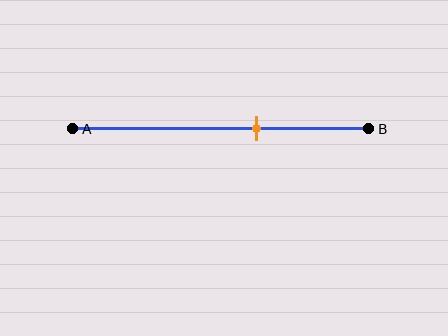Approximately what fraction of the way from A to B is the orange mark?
The orange mark is approximately 60% of the way from A to B.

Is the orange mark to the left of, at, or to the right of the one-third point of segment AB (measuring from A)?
The orange mark is to the right of the one-third point of segment AB.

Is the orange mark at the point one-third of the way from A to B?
No, the mark is at about 60% from A, not at the 33% one-third point.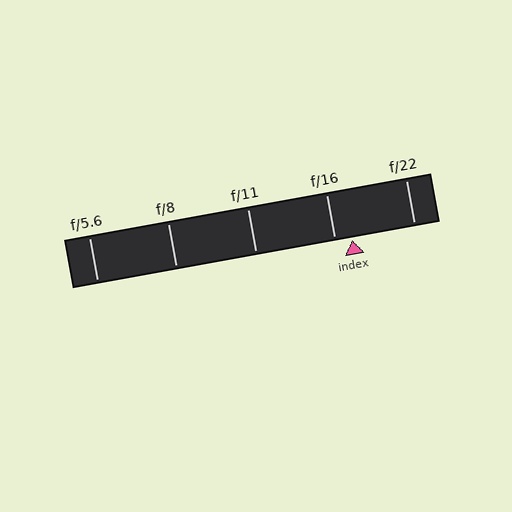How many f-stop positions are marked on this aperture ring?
There are 5 f-stop positions marked.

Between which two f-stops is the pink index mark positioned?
The index mark is between f/16 and f/22.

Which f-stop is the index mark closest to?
The index mark is closest to f/16.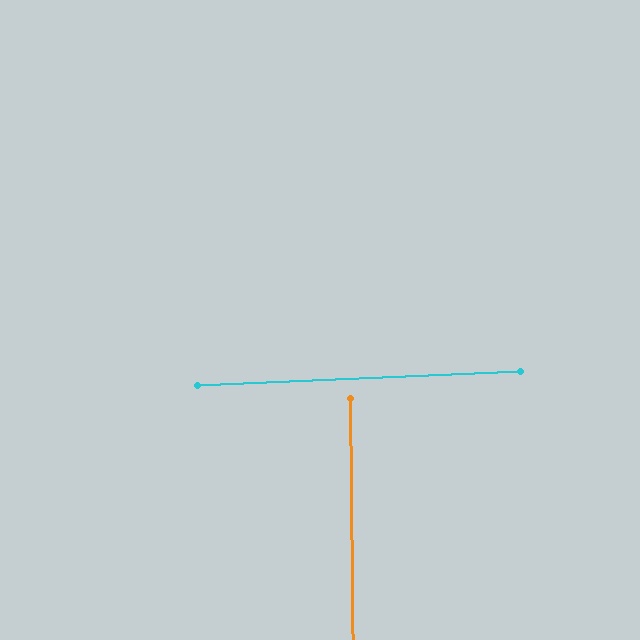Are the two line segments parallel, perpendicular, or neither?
Perpendicular — they meet at approximately 88°.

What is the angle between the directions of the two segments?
Approximately 88 degrees.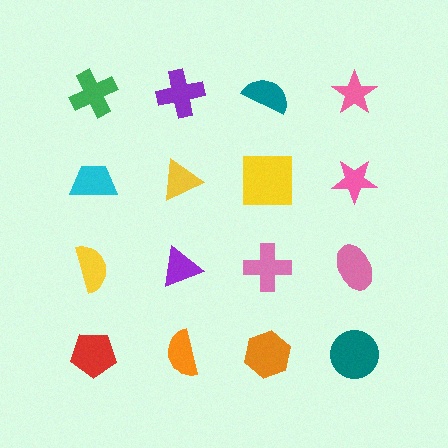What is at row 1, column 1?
A green cross.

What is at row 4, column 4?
A teal circle.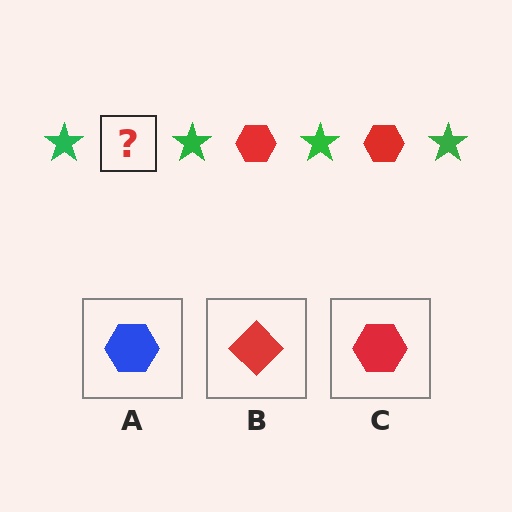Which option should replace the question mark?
Option C.